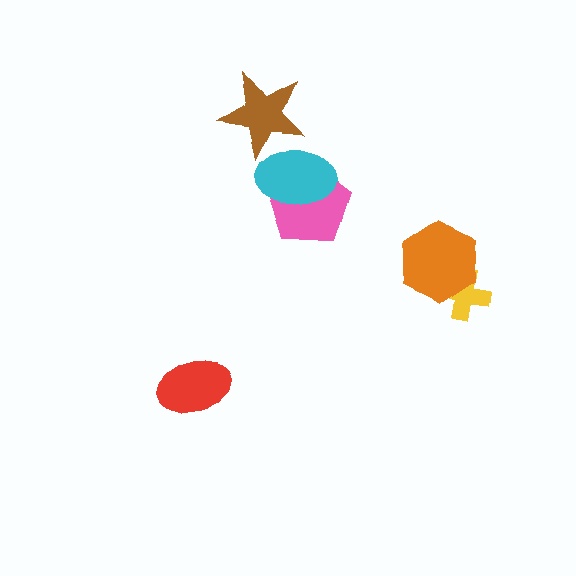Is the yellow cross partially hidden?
Yes, it is partially covered by another shape.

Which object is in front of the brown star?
The cyan ellipse is in front of the brown star.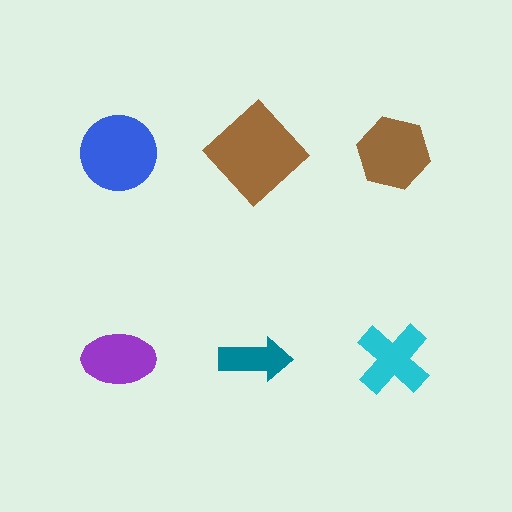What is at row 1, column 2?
A brown diamond.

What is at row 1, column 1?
A blue circle.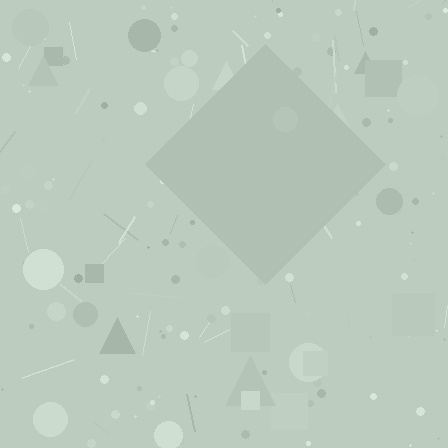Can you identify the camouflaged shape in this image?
The camouflaged shape is a diamond.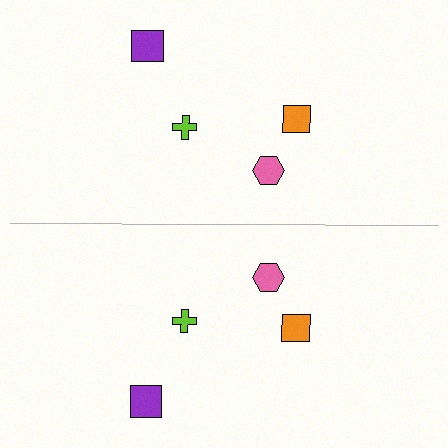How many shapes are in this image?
There are 8 shapes in this image.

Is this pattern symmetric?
Yes, this pattern has bilateral (reflection) symmetry.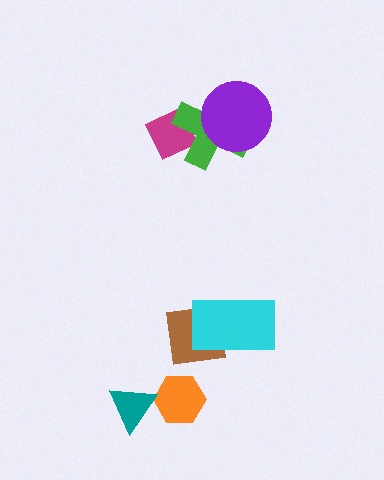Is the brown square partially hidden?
Yes, it is partially covered by another shape.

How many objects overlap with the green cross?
2 objects overlap with the green cross.